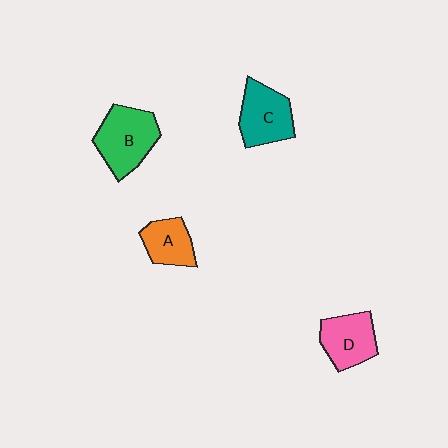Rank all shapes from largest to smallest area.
From largest to smallest: B (green), C (teal), D (pink), A (orange).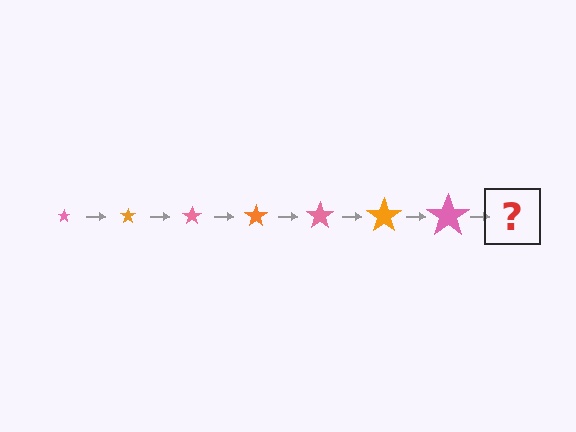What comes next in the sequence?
The next element should be an orange star, larger than the previous one.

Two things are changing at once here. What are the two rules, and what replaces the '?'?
The two rules are that the star grows larger each step and the color cycles through pink and orange. The '?' should be an orange star, larger than the previous one.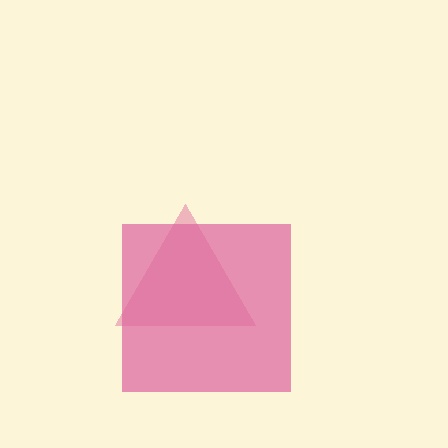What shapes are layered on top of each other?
The layered shapes are: a magenta square, a pink triangle.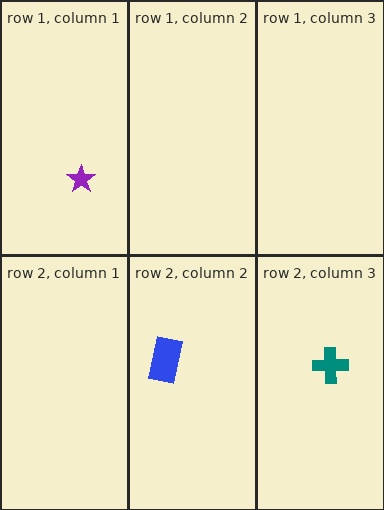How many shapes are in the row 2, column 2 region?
1.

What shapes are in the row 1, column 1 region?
The purple star.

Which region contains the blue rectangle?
The row 2, column 2 region.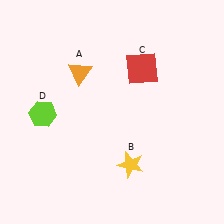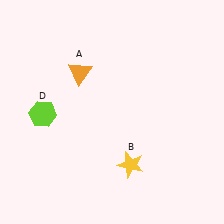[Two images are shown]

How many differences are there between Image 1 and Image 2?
There is 1 difference between the two images.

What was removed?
The red square (C) was removed in Image 2.